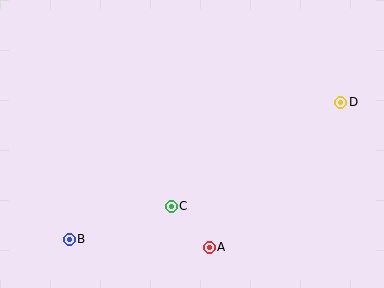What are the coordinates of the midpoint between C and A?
The midpoint between C and A is at (190, 227).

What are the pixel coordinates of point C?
Point C is at (171, 207).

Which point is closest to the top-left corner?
Point B is closest to the top-left corner.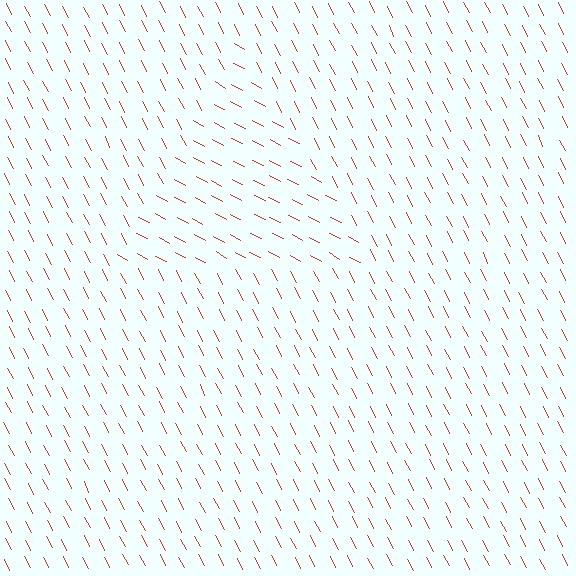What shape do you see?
I see a triangle.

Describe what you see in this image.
The image is filled with small red line segments. A triangle region in the image has lines oriented differently from the surrounding lines, creating a visible texture boundary.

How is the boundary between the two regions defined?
The boundary is defined purely by a change in line orientation (approximately 35 degrees difference). All lines are the same color and thickness.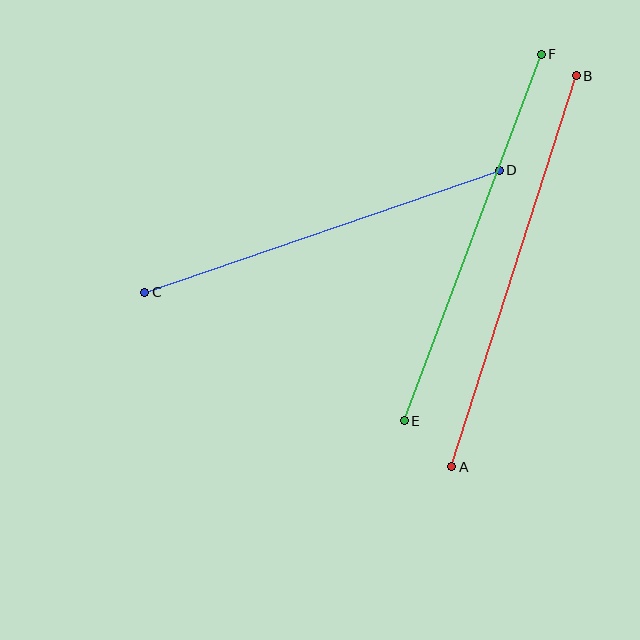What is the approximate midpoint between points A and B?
The midpoint is at approximately (514, 271) pixels.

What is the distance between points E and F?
The distance is approximately 392 pixels.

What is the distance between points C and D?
The distance is approximately 375 pixels.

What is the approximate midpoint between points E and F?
The midpoint is at approximately (473, 237) pixels.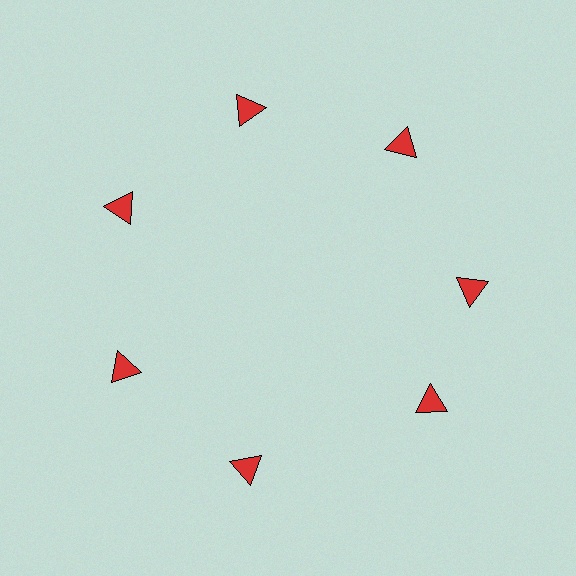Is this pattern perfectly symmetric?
No. The 7 red triangles are arranged in a ring, but one element near the 5 o'clock position is rotated out of alignment along the ring, breaking the 7-fold rotational symmetry.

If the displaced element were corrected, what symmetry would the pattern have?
It would have 7-fold rotational symmetry — the pattern would map onto itself every 51 degrees.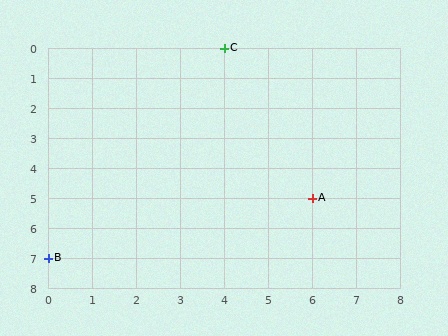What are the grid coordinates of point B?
Point B is at grid coordinates (0, 7).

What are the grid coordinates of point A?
Point A is at grid coordinates (6, 5).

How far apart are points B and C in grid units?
Points B and C are 4 columns and 7 rows apart (about 8.1 grid units diagonally).